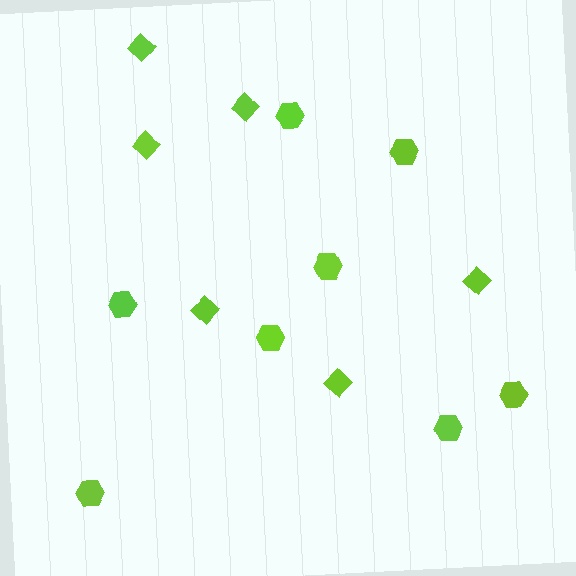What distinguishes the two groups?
There are 2 groups: one group of hexagons (8) and one group of diamonds (6).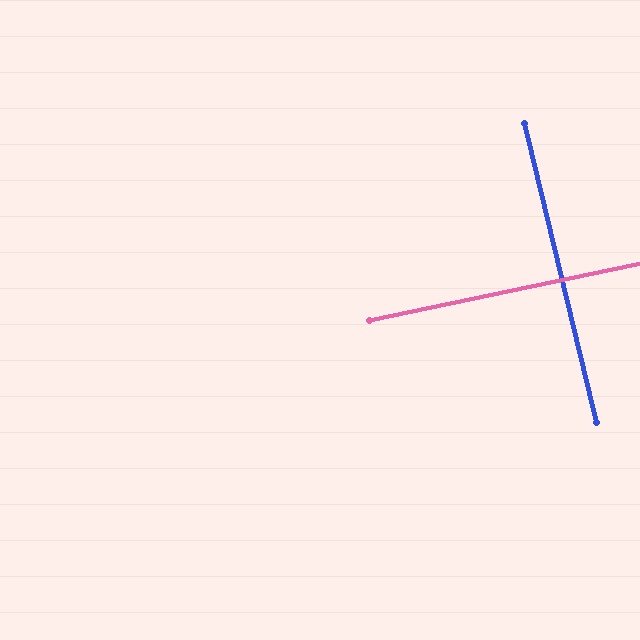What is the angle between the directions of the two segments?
Approximately 88 degrees.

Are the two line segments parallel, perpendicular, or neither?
Perpendicular — they meet at approximately 88°.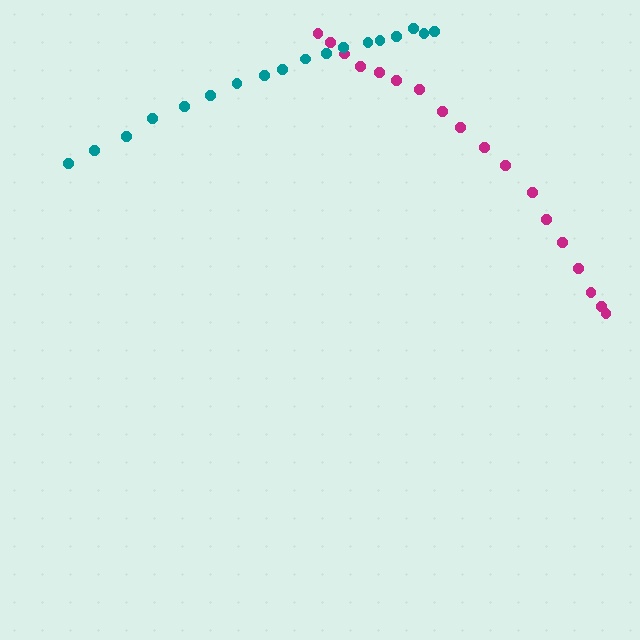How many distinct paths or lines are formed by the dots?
There are 2 distinct paths.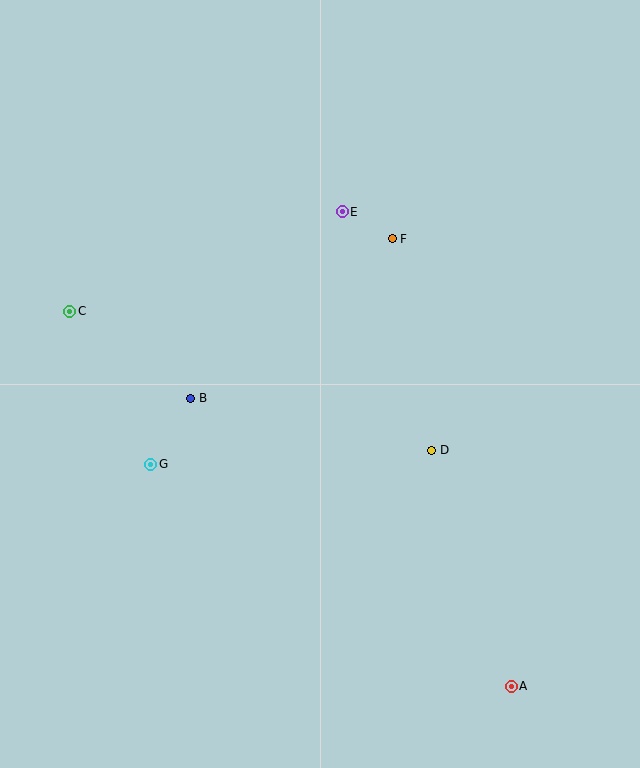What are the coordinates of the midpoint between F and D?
The midpoint between F and D is at (412, 344).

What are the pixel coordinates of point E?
Point E is at (342, 212).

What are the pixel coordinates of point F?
Point F is at (392, 239).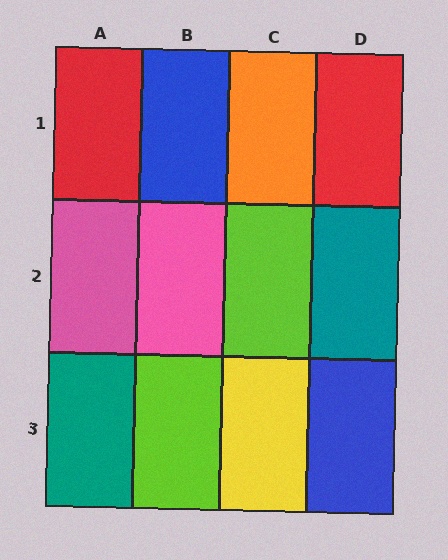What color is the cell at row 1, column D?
Red.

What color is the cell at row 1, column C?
Orange.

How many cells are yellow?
1 cell is yellow.